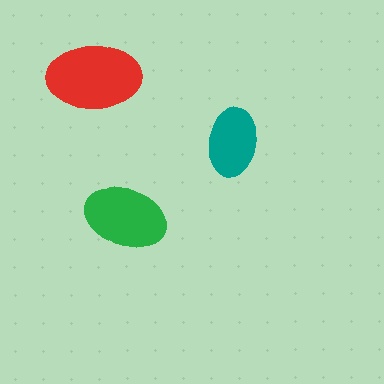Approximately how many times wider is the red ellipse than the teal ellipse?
About 1.5 times wider.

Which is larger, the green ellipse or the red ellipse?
The red one.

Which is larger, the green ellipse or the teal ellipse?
The green one.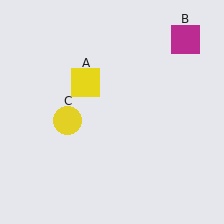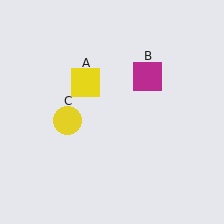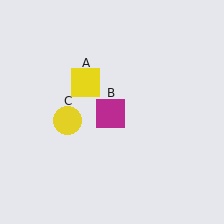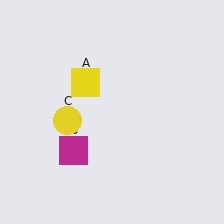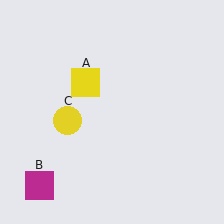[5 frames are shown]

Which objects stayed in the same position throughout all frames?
Yellow square (object A) and yellow circle (object C) remained stationary.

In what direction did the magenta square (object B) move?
The magenta square (object B) moved down and to the left.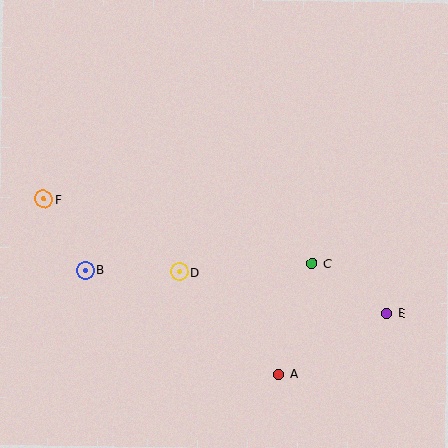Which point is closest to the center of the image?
Point D at (179, 272) is closest to the center.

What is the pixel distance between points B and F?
The distance between B and F is 83 pixels.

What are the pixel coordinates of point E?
Point E is at (387, 314).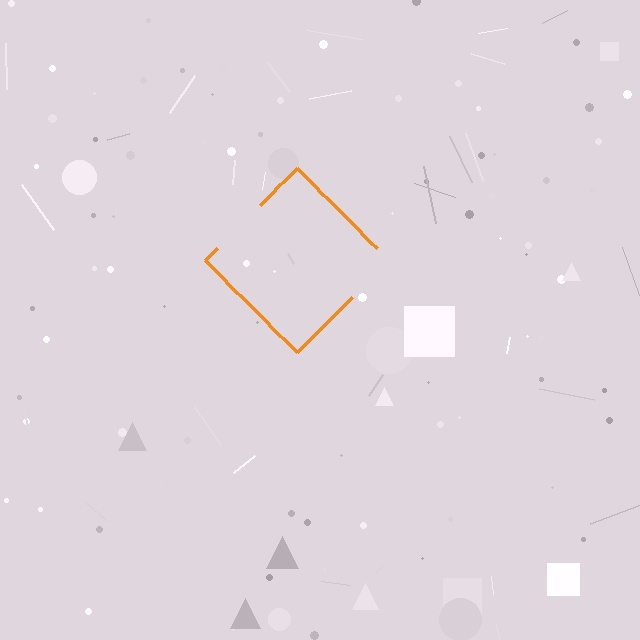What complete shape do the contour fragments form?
The contour fragments form a diamond.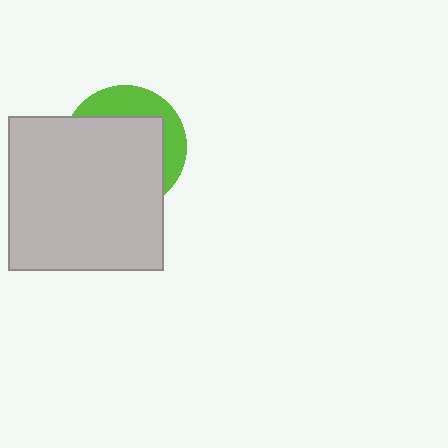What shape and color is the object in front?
The object in front is a light gray square.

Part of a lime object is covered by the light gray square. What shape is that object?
It is a circle.